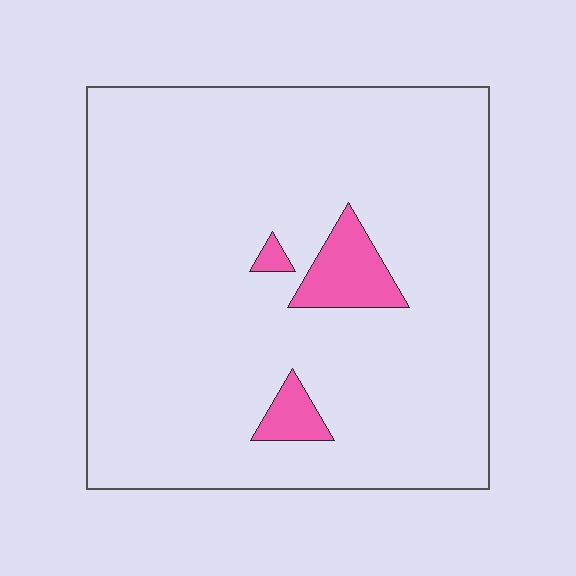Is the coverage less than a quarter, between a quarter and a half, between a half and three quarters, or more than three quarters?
Less than a quarter.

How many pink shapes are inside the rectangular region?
3.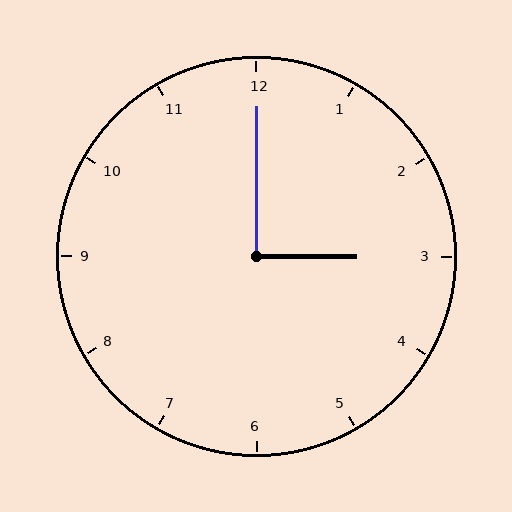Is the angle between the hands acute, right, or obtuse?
It is right.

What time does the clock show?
3:00.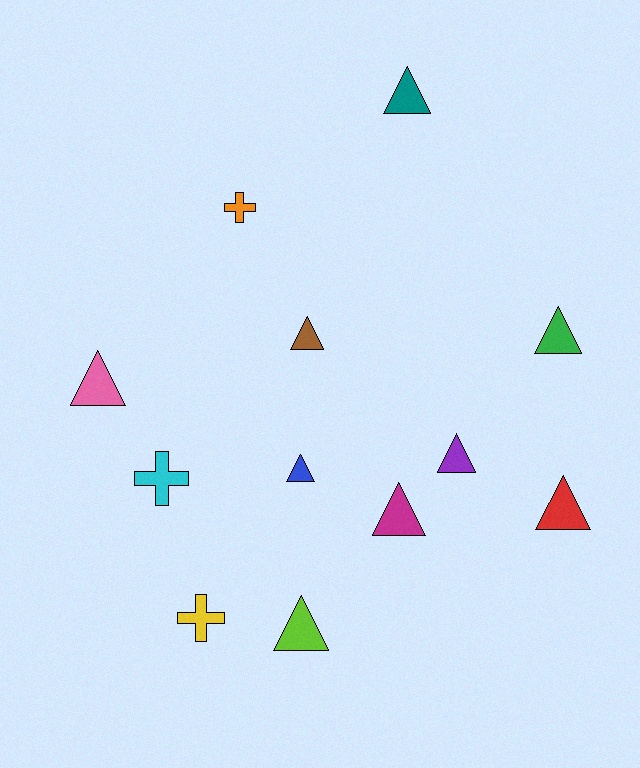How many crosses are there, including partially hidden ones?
There are 3 crosses.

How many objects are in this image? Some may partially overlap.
There are 12 objects.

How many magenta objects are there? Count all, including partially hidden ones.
There is 1 magenta object.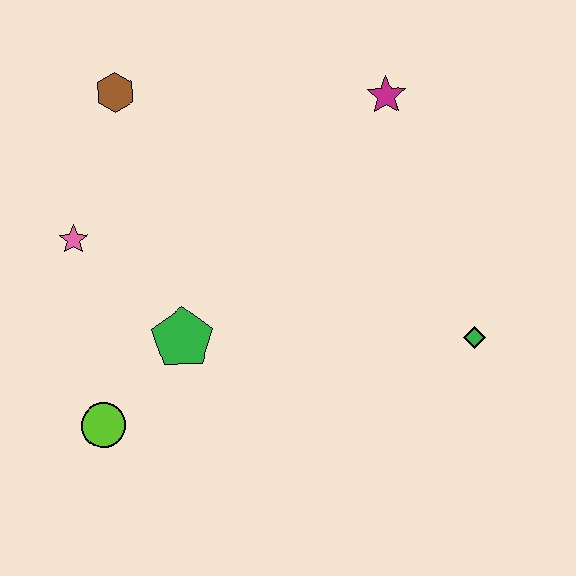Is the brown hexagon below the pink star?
No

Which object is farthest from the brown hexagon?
The green diamond is farthest from the brown hexagon.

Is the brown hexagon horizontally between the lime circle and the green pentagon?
Yes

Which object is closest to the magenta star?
The green diamond is closest to the magenta star.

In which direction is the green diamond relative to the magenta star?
The green diamond is below the magenta star.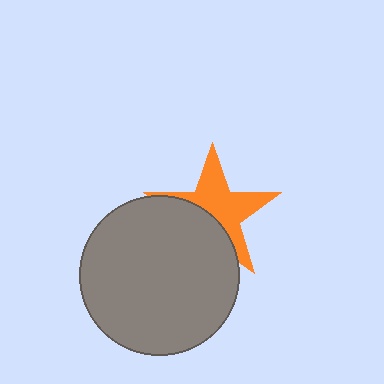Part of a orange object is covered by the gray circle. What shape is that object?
It is a star.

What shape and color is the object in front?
The object in front is a gray circle.